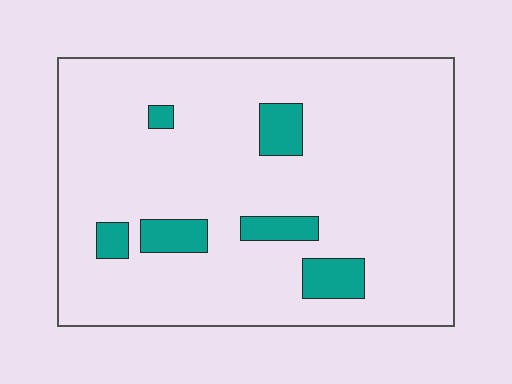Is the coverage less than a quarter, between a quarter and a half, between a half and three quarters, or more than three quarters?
Less than a quarter.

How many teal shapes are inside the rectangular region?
6.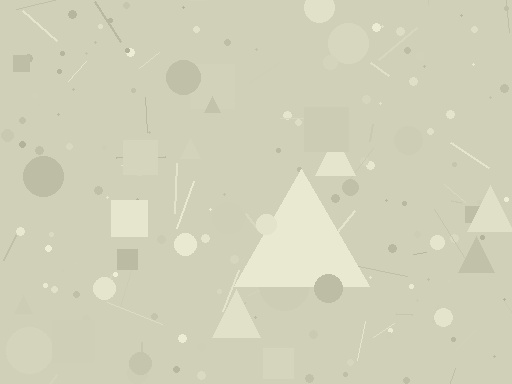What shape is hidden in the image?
A triangle is hidden in the image.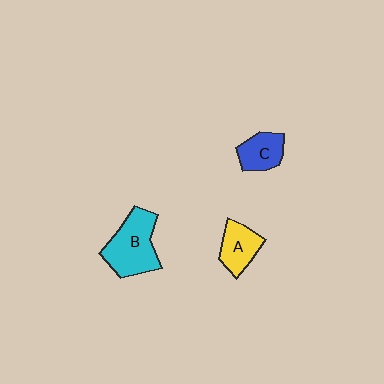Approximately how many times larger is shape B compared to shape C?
Approximately 1.8 times.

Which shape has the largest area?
Shape B (cyan).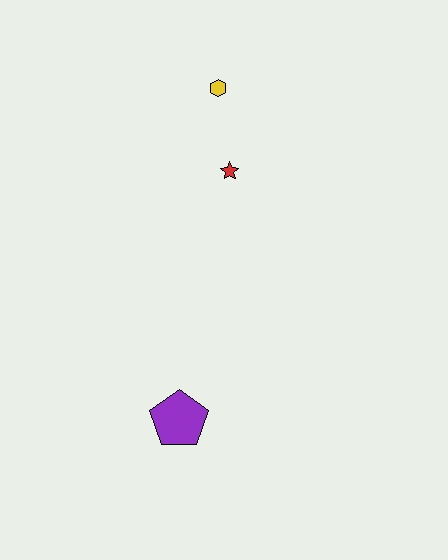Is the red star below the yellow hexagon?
Yes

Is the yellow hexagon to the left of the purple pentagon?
No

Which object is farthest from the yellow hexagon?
The purple pentagon is farthest from the yellow hexagon.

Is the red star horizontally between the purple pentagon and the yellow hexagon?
No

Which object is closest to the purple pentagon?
The red star is closest to the purple pentagon.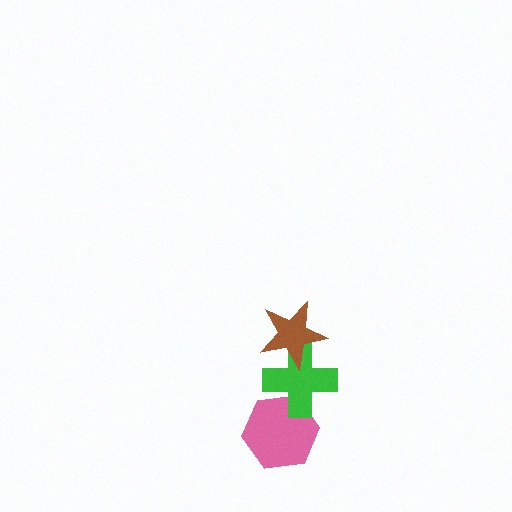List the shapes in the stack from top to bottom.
From top to bottom: the brown star, the green cross, the pink hexagon.